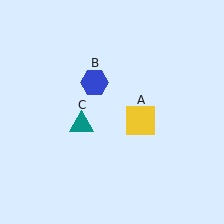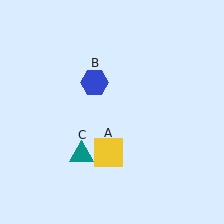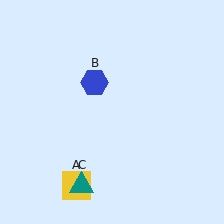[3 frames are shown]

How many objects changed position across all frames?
2 objects changed position: yellow square (object A), teal triangle (object C).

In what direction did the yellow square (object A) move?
The yellow square (object A) moved down and to the left.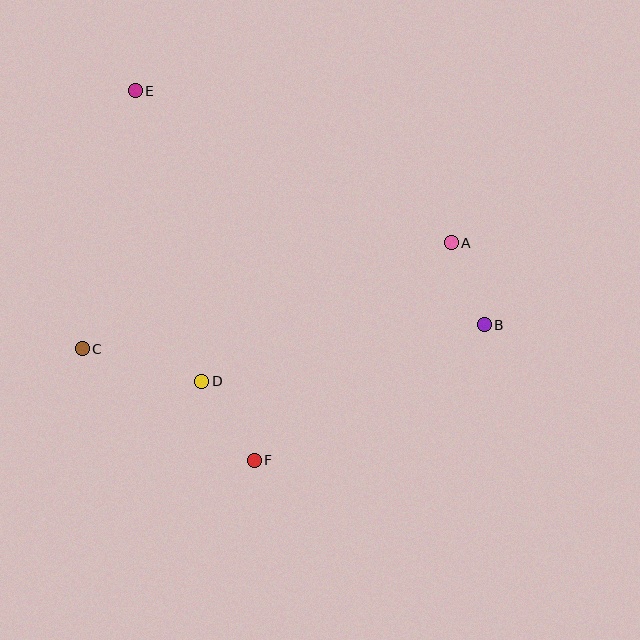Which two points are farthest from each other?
Points B and E are farthest from each other.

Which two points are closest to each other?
Points A and B are closest to each other.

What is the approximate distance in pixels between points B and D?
The distance between B and D is approximately 288 pixels.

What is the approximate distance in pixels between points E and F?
The distance between E and F is approximately 388 pixels.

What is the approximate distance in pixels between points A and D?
The distance between A and D is approximately 286 pixels.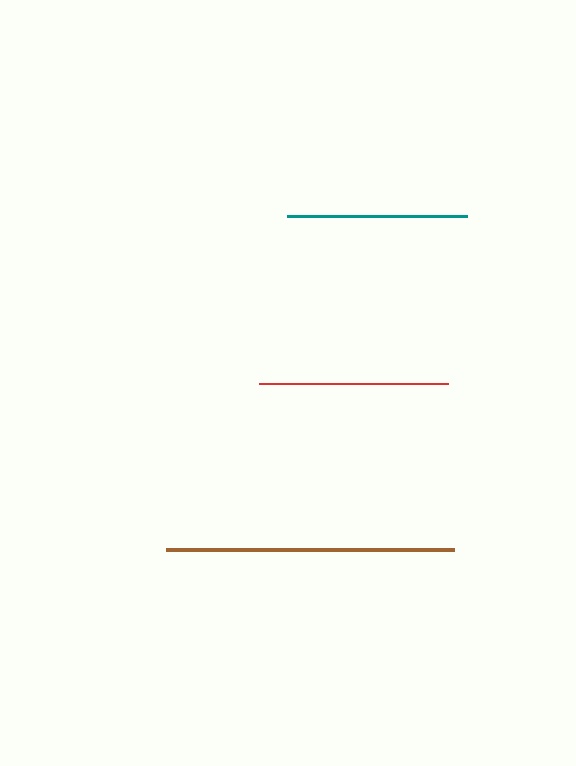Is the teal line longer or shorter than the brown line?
The brown line is longer than the teal line.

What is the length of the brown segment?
The brown segment is approximately 288 pixels long.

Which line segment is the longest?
The brown line is the longest at approximately 288 pixels.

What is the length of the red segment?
The red segment is approximately 189 pixels long.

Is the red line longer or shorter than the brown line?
The brown line is longer than the red line.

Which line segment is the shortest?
The teal line is the shortest at approximately 179 pixels.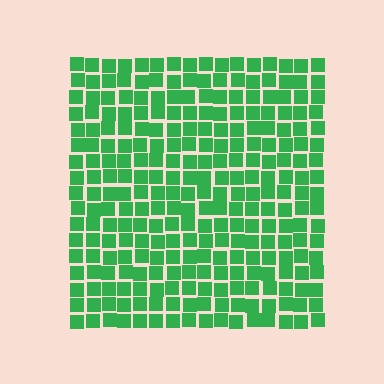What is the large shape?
The large shape is a square.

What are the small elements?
The small elements are squares.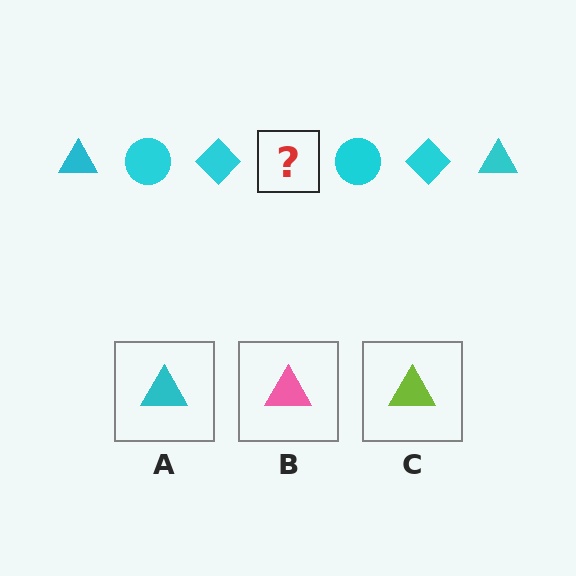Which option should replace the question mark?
Option A.